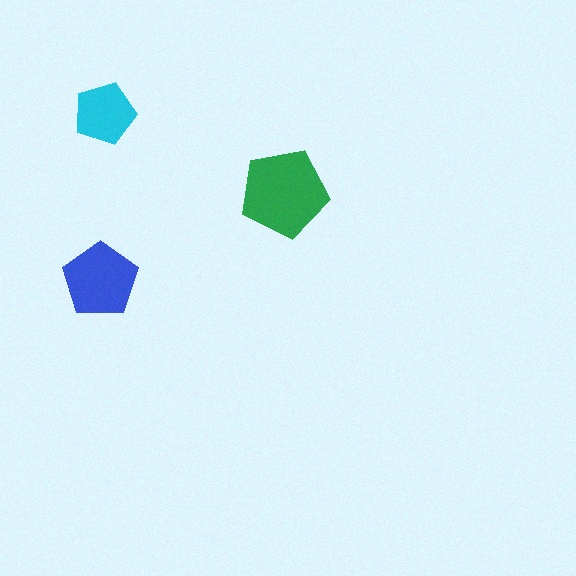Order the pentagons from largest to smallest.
the green one, the blue one, the cyan one.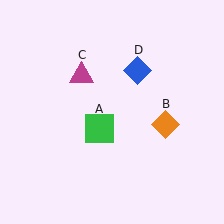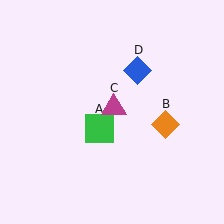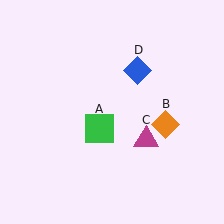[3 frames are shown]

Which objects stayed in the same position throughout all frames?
Green square (object A) and orange diamond (object B) and blue diamond (object D) remained stationary.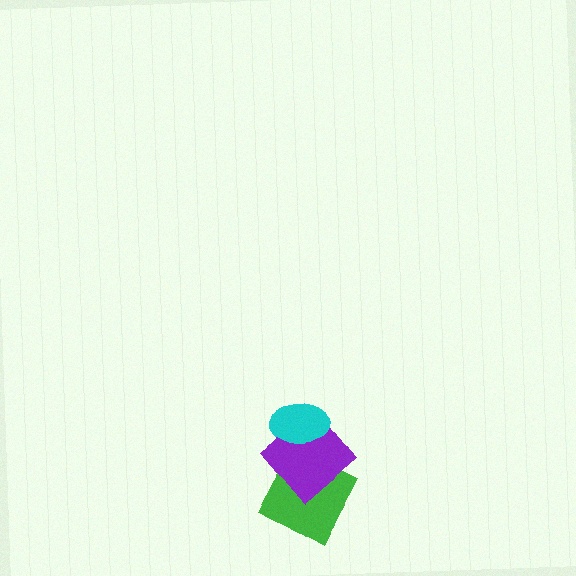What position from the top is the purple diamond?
The purple diamond is 2nd from the top.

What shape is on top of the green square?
The purple diamond is on top of the green square.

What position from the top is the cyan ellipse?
The cyan ellipse is 1st from the top.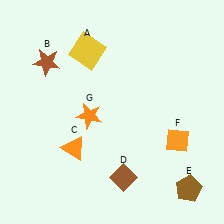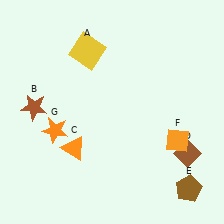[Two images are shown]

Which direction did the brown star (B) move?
The brown star (B) moved down.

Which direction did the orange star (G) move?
The orange star (G) moved left.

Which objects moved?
The objects that moved are: the brown star (B), the brown diamond (D), the orange star (G).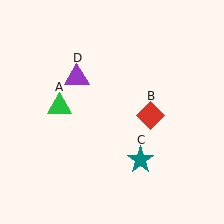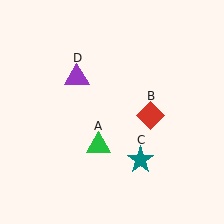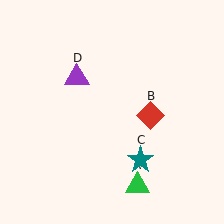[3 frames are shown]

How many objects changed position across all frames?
1 object changed position: green triangle (object A).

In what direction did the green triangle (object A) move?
The green triangle (object A) moved down and to the right.